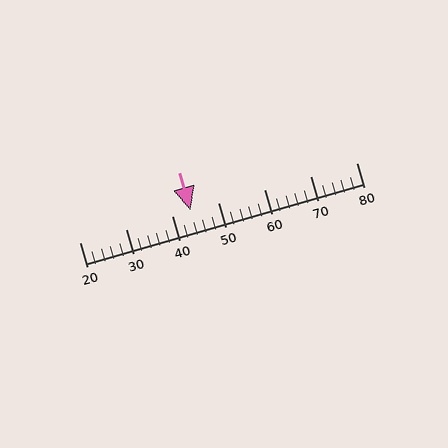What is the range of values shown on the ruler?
The ruler shows values from 20 to 80.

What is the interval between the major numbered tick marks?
The major tick marks are spaced 10 units apart.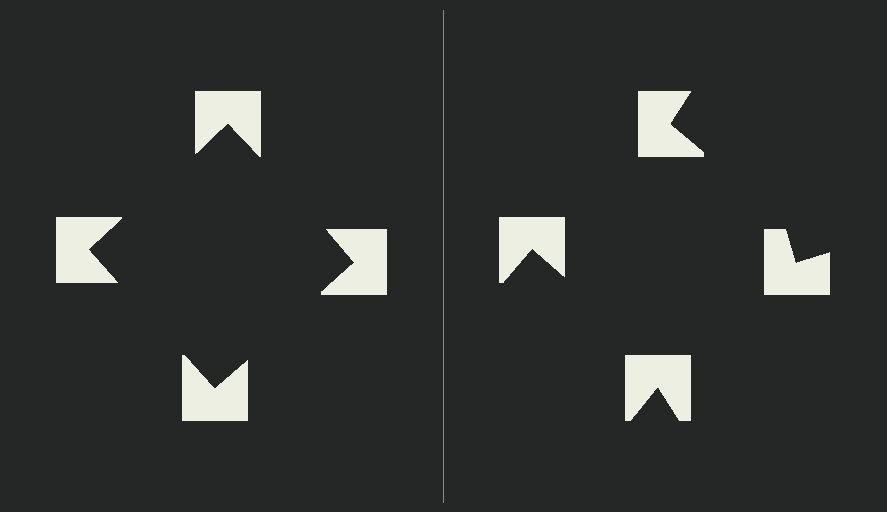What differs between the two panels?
The notched squares are positioned identically on both sides; only the wedge orientations differ. On the left they align to a square; on the right they are misaligned.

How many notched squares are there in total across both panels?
8 — 4 on each side.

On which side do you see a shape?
An illusory square appears on the left side. On the right side the wedge cuts are rotated, so no coherent shape forms.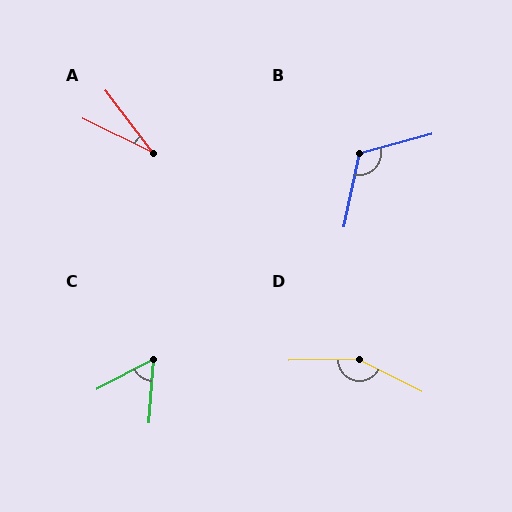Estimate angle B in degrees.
Approximately 117 degrees.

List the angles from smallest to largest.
A (27°), C (58°), B (117°), D (151°).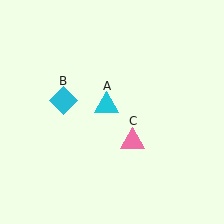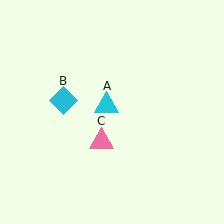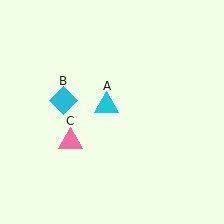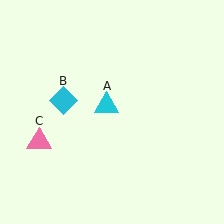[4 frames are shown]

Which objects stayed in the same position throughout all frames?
Cyan triangle (object A) and cyan diamond (object B) remained stationary.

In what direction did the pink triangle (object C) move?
The pink triangle (object C) moved left.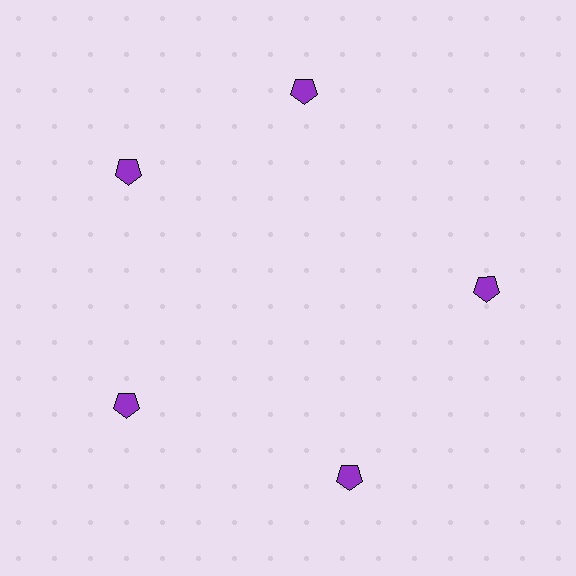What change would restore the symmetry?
The symmetry would be restored by rotating it back into even spacing with its neighbors so that all 5 pentagons sit at equal angles and equal distance from the center.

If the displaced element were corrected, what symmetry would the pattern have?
It would have 5-fold rotational symmetry — the pattern would map onto itself every 72 degrees.